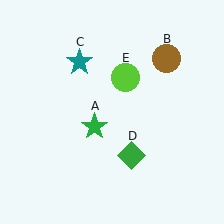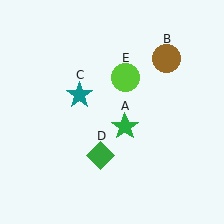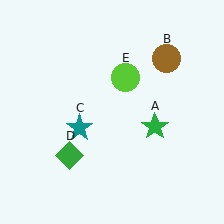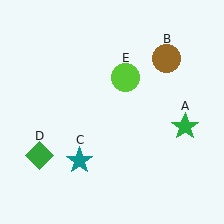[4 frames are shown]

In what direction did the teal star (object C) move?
The teal star (object C) moved down.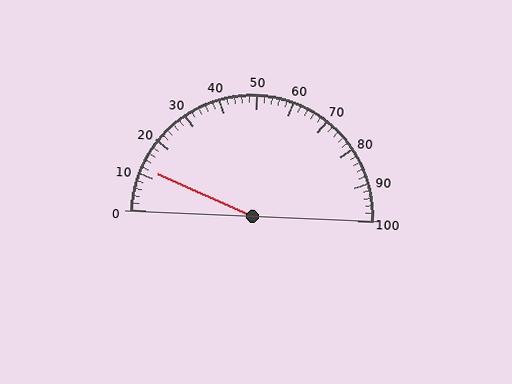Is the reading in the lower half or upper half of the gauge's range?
The reading is in the lower half of the range (0 to 100).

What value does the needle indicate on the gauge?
The needle indicates approximately 12.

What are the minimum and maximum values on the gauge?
The gauge ranges from 0 to 100.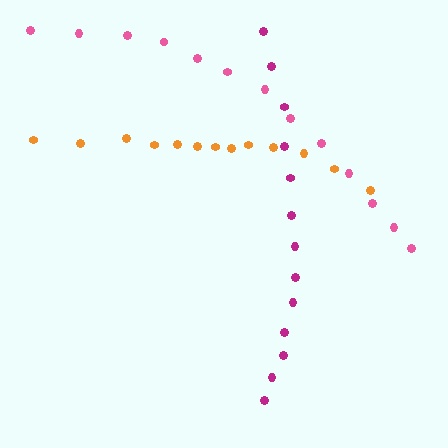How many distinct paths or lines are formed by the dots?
There are 3 distinct paths.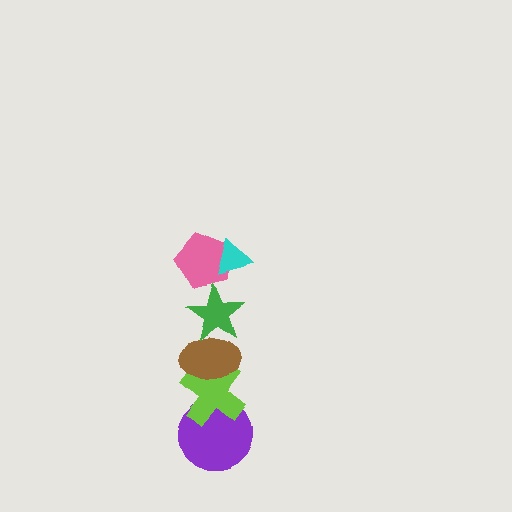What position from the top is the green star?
The green star is 3rd from the top.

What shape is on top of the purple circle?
The lime cross is on top of the purple circle.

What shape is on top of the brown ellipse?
The green star is on top of the brown ellipse.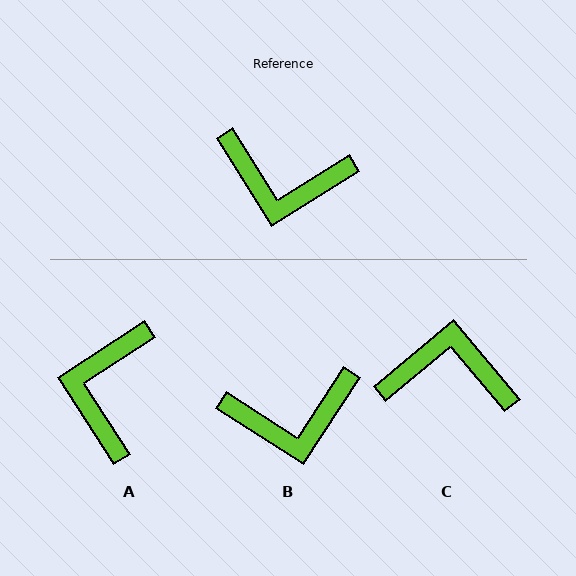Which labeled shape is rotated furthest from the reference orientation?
C, about 172 degrees away.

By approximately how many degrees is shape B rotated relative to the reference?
Approximately 25 degrees counter-clockwise.